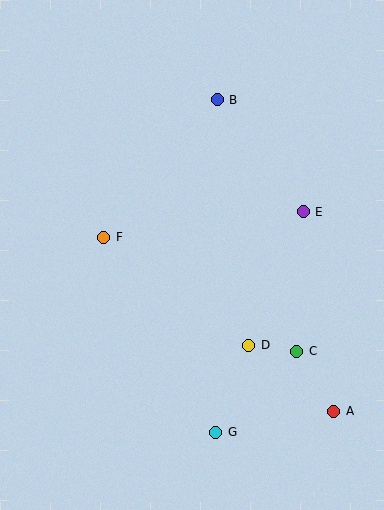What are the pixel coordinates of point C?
Point C is at (297, 351).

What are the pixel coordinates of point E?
Point E is at (303, 212).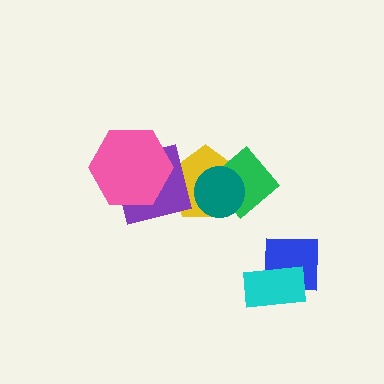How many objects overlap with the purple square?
2 objects overlap with the purple square.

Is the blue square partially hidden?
Yes, it is partially covered by another shape.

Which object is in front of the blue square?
The cyan rectangle is in front of the blue square.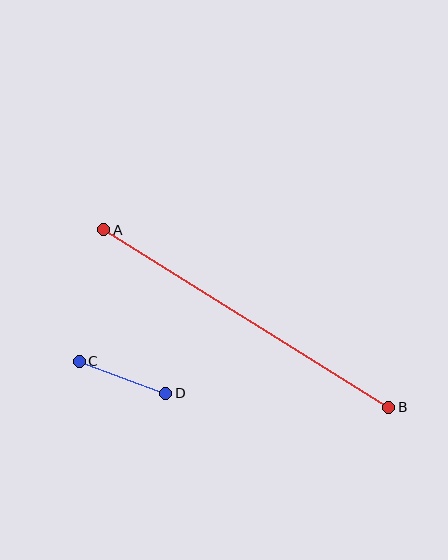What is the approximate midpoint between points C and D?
The midpoint is at approximately (122, 377) pixels.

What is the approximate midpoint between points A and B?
The midpoint is at approximately (246, 319) pixels.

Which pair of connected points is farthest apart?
Points A and B are farthest apart.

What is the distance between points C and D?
The distance is approximately 92 pixels.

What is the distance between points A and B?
The distance is approximately 335 pixels.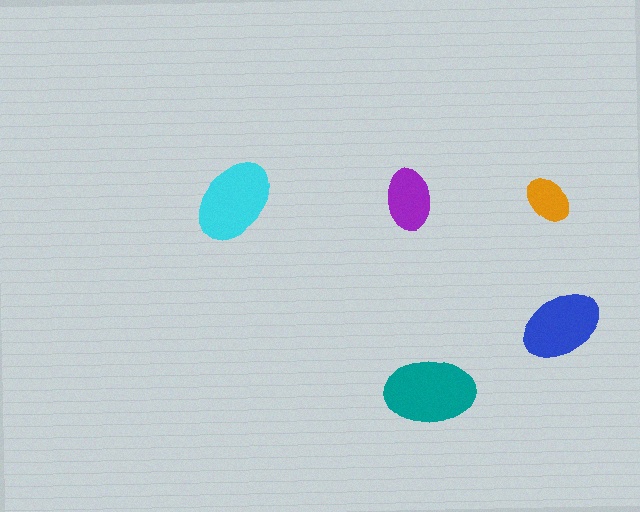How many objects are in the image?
There are 5 objects in the image.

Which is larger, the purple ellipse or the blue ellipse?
The blue one.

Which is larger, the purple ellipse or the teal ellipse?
The teal one.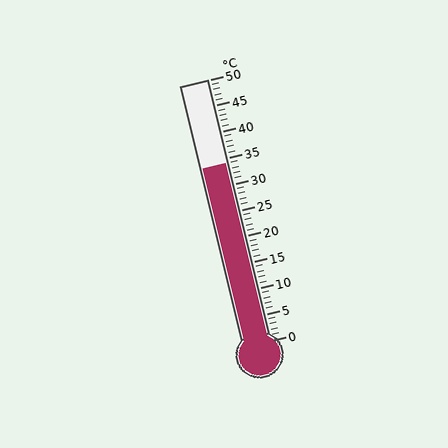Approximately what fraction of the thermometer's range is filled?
The thermometer is filled to approximately 70% of its range.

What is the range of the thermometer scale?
The thermometer scale ranges from 0°C to 50°C.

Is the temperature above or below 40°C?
The temperature is below 40°C.